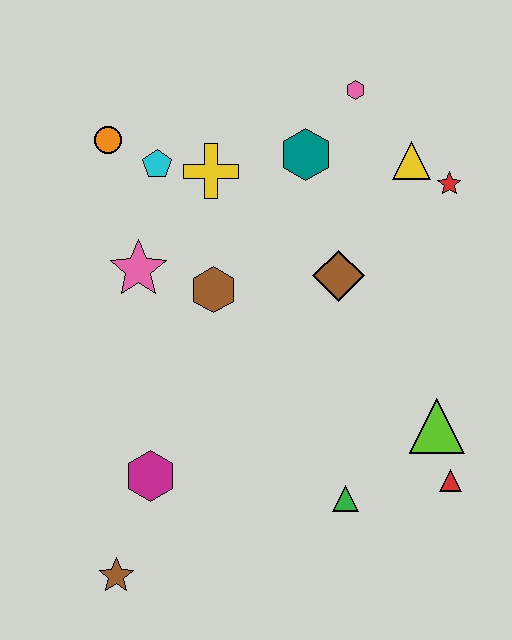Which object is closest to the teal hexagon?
The pink hexagon is closest to the teal hexagon.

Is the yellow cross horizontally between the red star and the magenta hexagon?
Yes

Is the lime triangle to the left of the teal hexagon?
No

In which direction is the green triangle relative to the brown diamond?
The green triangle is below the brown diamond.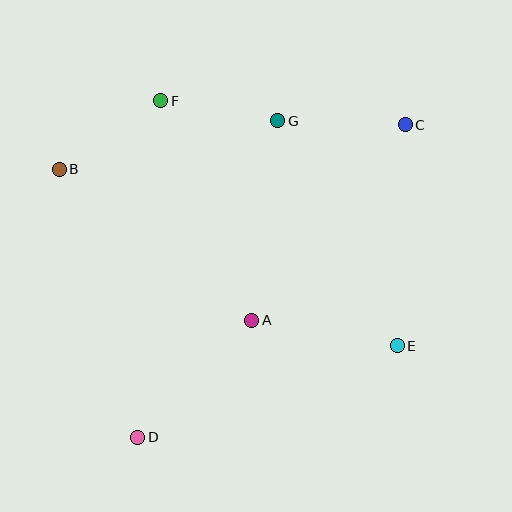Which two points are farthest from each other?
Points C and D are farthest from each other.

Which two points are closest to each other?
Points F and G are closest to each other.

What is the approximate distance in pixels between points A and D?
The distance between A and D is approximately 164 pixels.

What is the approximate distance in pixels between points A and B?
The distance between A and B is approximately 245 pixels.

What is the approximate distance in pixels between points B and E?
The distance between B and E is approximately 381 pixels.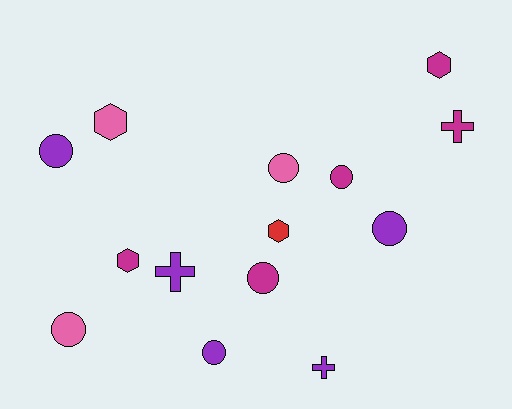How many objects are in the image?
There are 14 objects.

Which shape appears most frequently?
Circle, with 7 objects.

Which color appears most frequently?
Purple, with 5 objects.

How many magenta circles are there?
There are 2 magenta circles.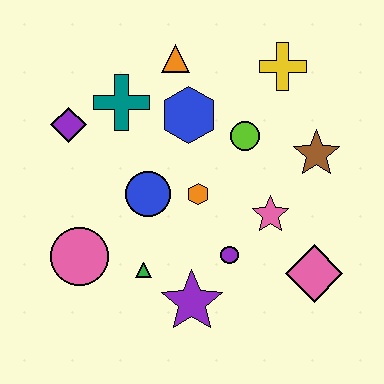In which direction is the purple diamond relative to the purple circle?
The purple diamond is to the left of the purple circle.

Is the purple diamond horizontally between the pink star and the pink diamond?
No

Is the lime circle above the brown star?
Yes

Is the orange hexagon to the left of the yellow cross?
Yes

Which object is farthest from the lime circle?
The pink circle is farthest from the lime circle.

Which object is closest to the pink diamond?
The pink star is closest to the pink diamond.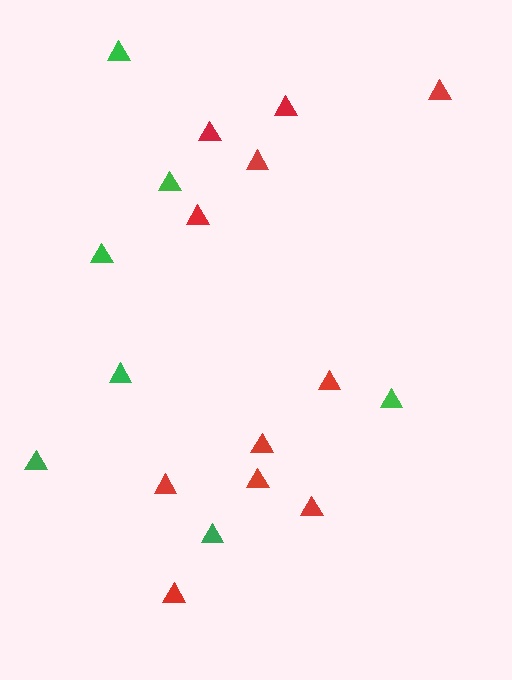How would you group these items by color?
There are 2 groups: one group of green triangles (7) and one group of red triangles (11).